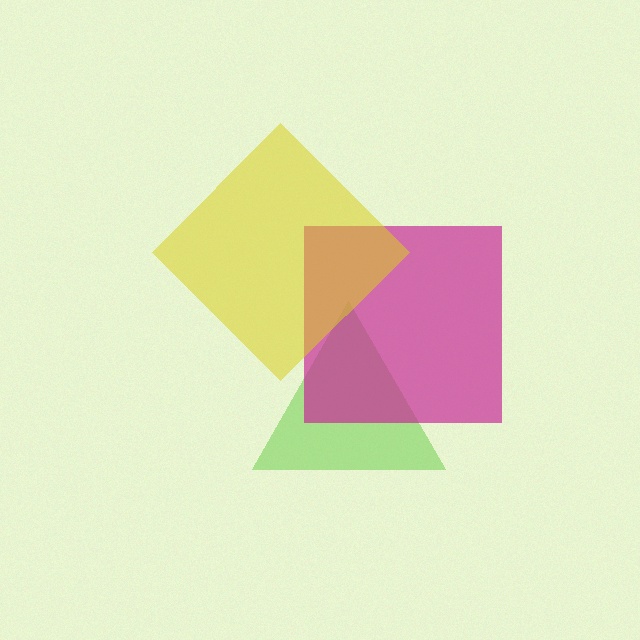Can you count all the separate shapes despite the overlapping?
Yes, there are 3 separate shapes.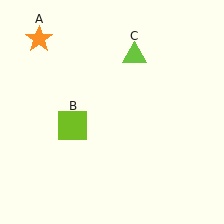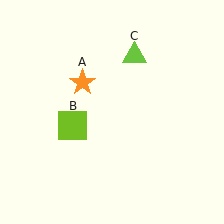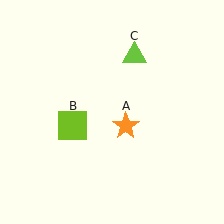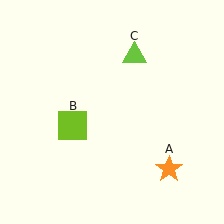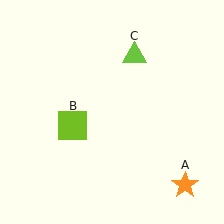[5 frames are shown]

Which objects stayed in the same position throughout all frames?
Lime square (object B) and lime triangle (object C) remained stationary.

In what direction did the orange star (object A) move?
The orange star (object A) moved down and to the right.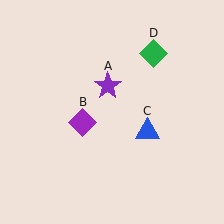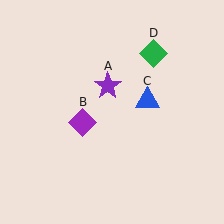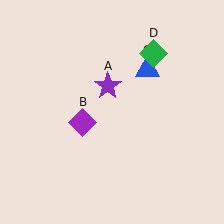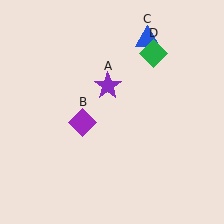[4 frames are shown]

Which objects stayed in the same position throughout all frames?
Purple star (object A) and purple diamond (object B) and green diamond (object D) remained stationary.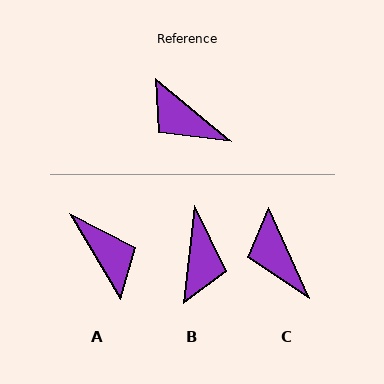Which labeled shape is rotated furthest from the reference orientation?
A, about 160 degrees away.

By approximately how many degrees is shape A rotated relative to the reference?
Approximately 160 degrees counter-clockwise.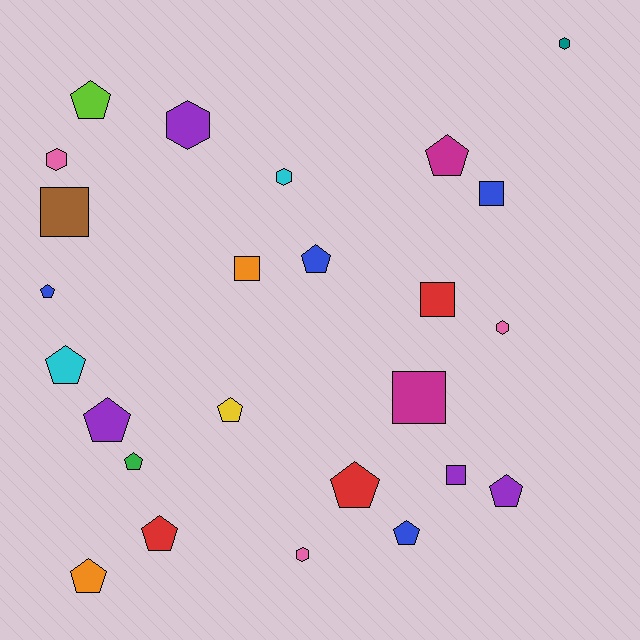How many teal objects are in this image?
There is 1 teal object.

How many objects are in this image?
There are 25 objects.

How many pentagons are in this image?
There are 13 pentagons.